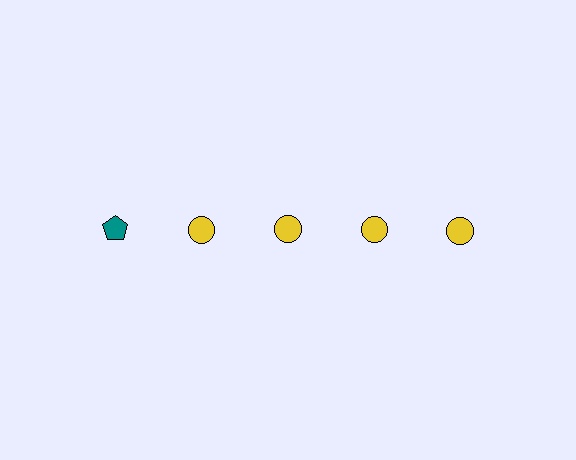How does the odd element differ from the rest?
It differs in both color (teal instead of yellow) and shape (pentagon instead of circle).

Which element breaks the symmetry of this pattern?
The teal pentagon in the top row, leftmost column breaks the symmetry. All other shapes are yellow circles.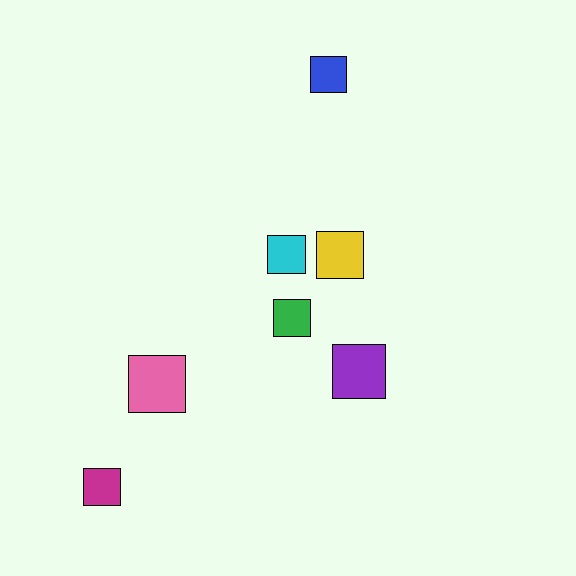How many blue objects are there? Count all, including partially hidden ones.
There is 1 blue object.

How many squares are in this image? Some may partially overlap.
There are 7 squares.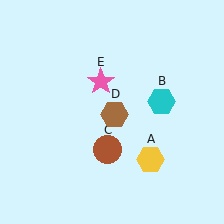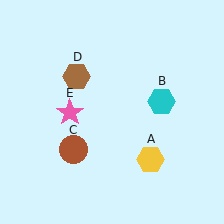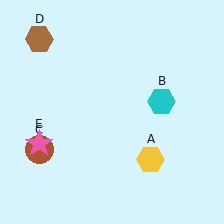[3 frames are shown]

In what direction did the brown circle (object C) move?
The brown circle (object C) moved left.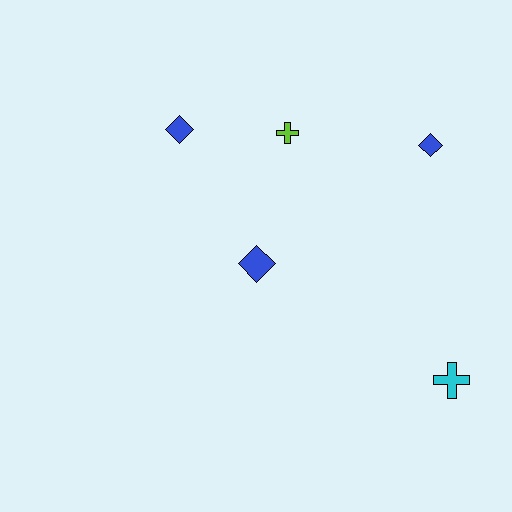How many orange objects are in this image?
There are no orange objects.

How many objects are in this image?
There are 5 objects.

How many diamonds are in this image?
There are 3 diamonds.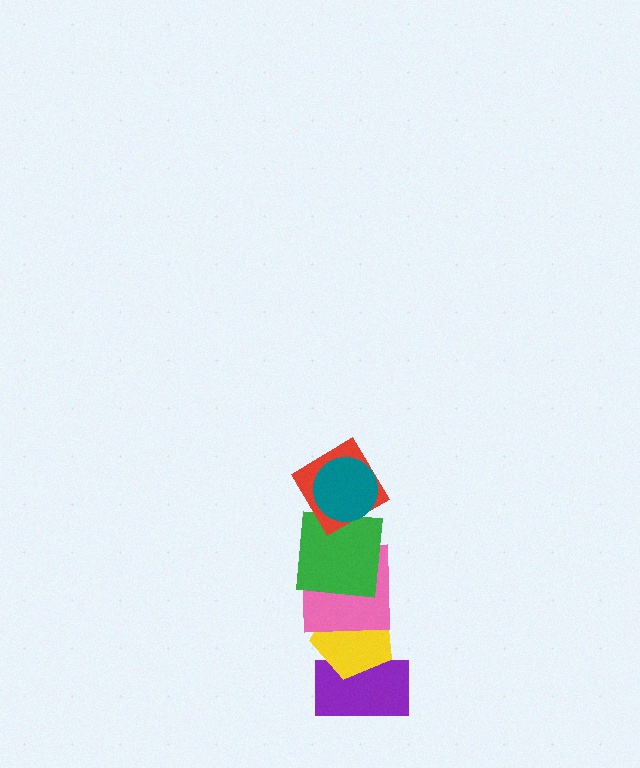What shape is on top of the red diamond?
The teal circle is on top of the red diamond.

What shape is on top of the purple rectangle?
The yellow pentagon is on top of the purple rectangle.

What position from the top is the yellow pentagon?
The yellow pentagon is 5th from the top.